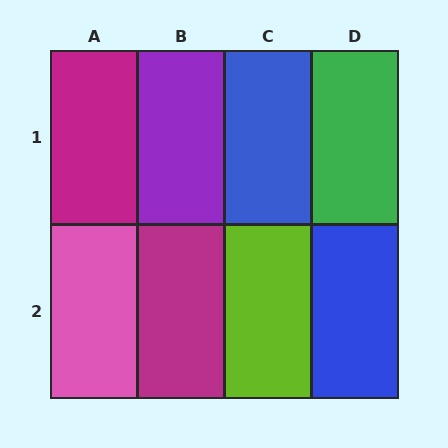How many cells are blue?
2 cells are blue.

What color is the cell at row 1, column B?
Purple.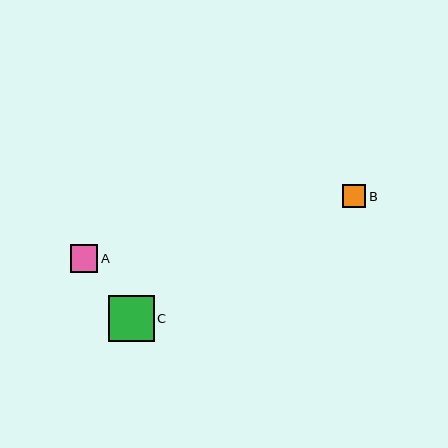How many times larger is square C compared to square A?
Square C is approximately 1.7 times the size of square A.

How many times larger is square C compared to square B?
Square C is approximately 1.9 times the size of square B.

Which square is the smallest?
Square B is the smallest with a size of approximately 23 pixels.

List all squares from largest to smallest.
From largest to smallest: C, A, B.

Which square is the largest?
Square C is the largest with a size of approximately 46 pixels.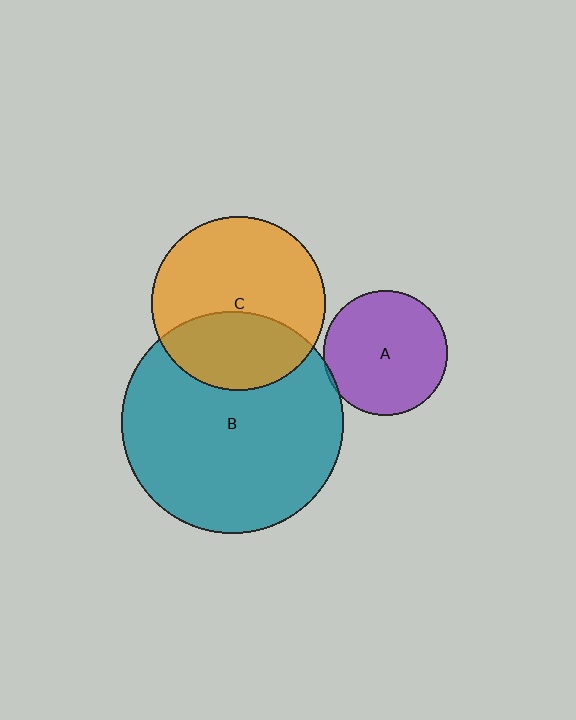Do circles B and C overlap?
Yes.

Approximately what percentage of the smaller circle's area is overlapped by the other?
Approximately 35%.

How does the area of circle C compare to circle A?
Approximately 2.0 times.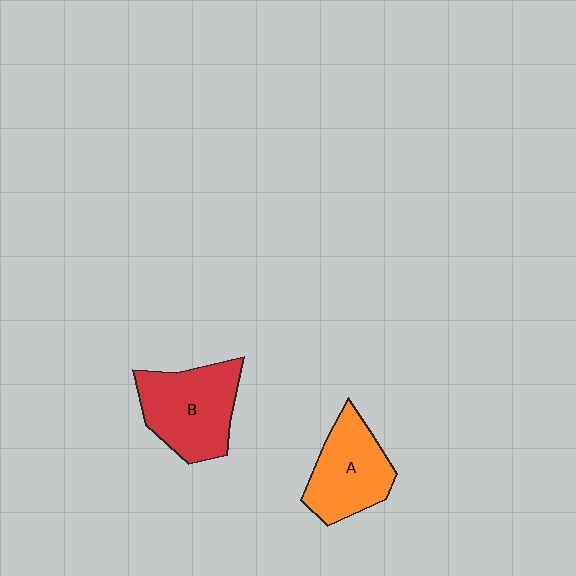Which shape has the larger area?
Shape B (red).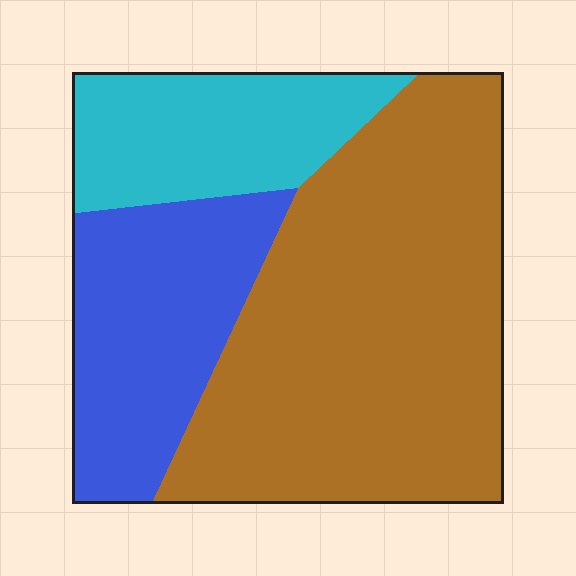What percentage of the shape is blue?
Blue takes up about one quarter (1/4) of the shape.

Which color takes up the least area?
Cyan, at roughly 20%.